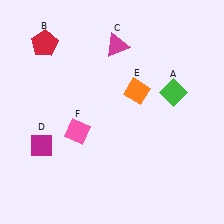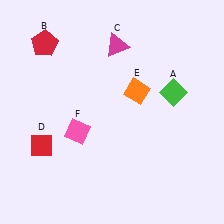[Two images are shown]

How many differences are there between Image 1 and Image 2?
There is 1 difference between the two images.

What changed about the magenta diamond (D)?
In Image 1, D is magenta. In Image 2, it changed to red.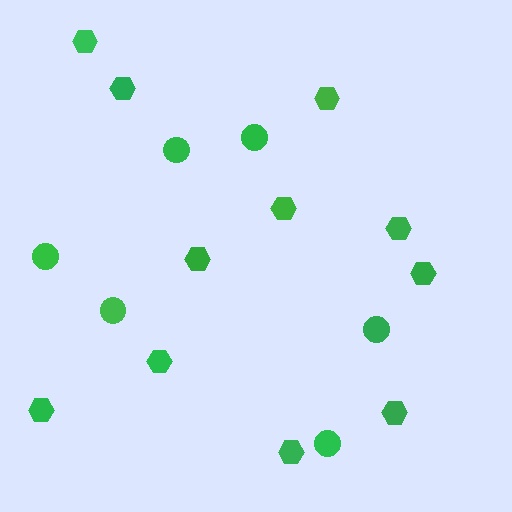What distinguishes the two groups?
There are 2 groups: one group of hexagons (11) and one group of circles (6).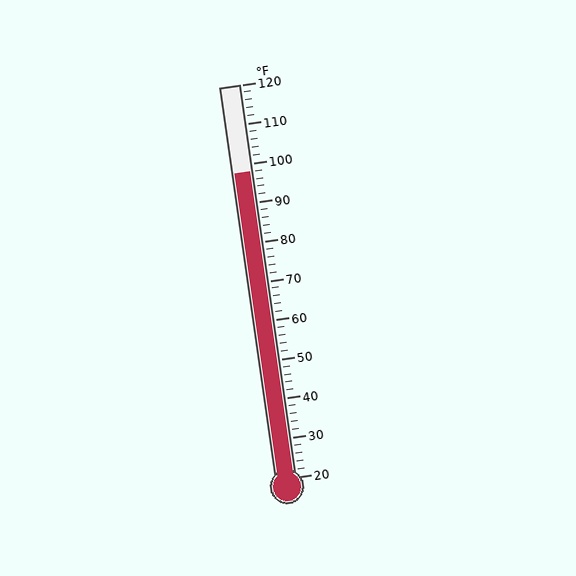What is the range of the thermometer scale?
The thermometer scale ranges from 20°F to 120°F.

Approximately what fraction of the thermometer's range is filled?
The thermometer is filled to approximately 80% of its range.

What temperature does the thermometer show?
The thermometer shows approximately 98°F.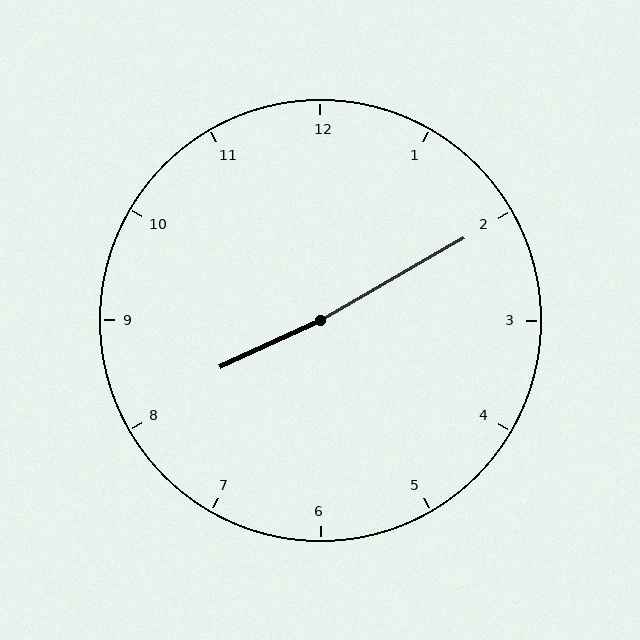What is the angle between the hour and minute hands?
Approximately 175 degrees.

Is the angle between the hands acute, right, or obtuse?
It is obtuse.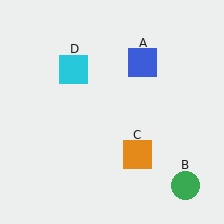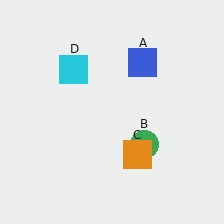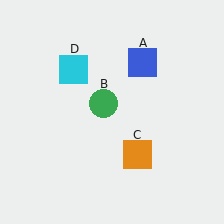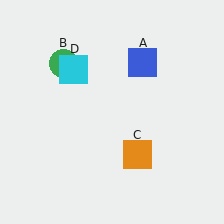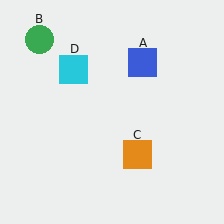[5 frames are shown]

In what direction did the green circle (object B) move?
The green circle (object B) moved up and to the left.